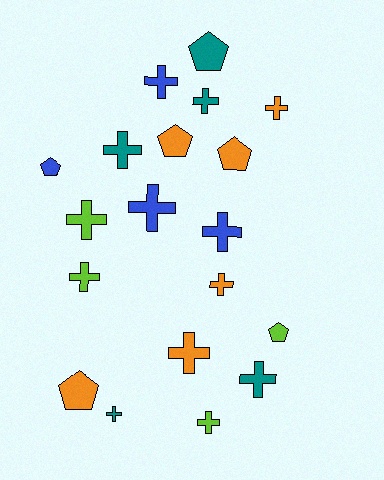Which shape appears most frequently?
Cross, with 13 objects.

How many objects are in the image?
There are 19 objects.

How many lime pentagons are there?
There is 1 lime pentagon.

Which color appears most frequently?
Orange, with 6 objects.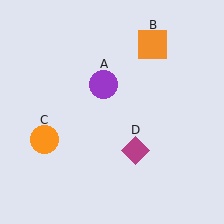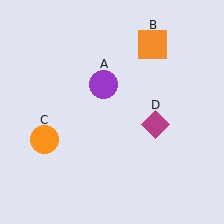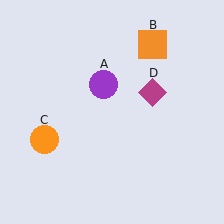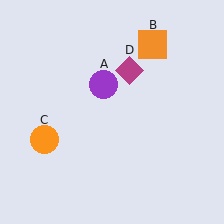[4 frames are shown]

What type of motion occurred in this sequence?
The magenta diamond (object D) rotated counterclockwise around the center of the scene.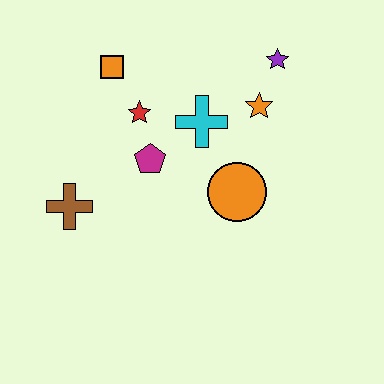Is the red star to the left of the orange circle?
Yes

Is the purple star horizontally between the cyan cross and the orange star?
No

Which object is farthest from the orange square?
The orange circle is farthest from the orange square.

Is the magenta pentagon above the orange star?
No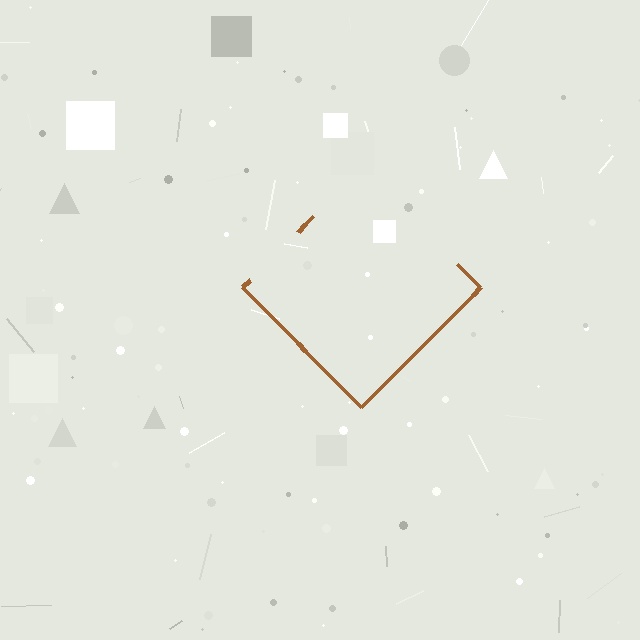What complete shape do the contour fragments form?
The contour fragments form a diamond.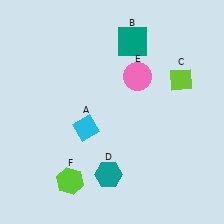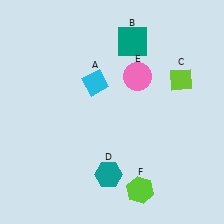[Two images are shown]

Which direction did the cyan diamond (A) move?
The cyan diamond (A) moved up.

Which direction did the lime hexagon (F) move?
The lime hexagon (F) moved right.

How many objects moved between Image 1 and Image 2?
2 objects moved between the two images.